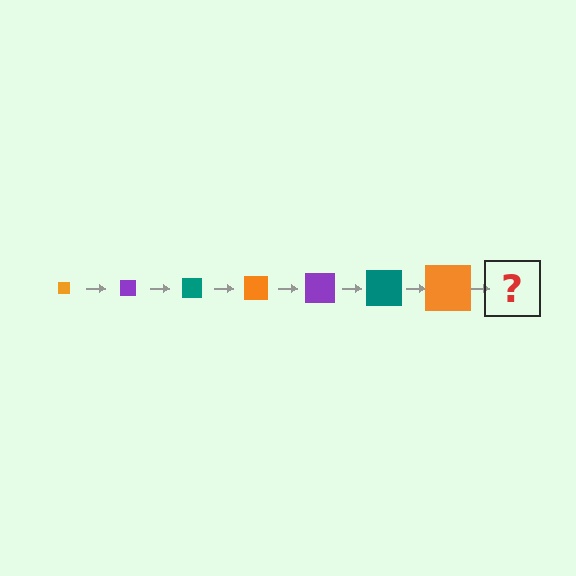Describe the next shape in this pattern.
It should be a purple square, larger than the previous one.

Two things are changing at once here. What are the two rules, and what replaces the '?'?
The two rules are that the square grows larger each step and the color cycles through orange, purple, and teal. The '?' should be a purple square, larger than the previous one.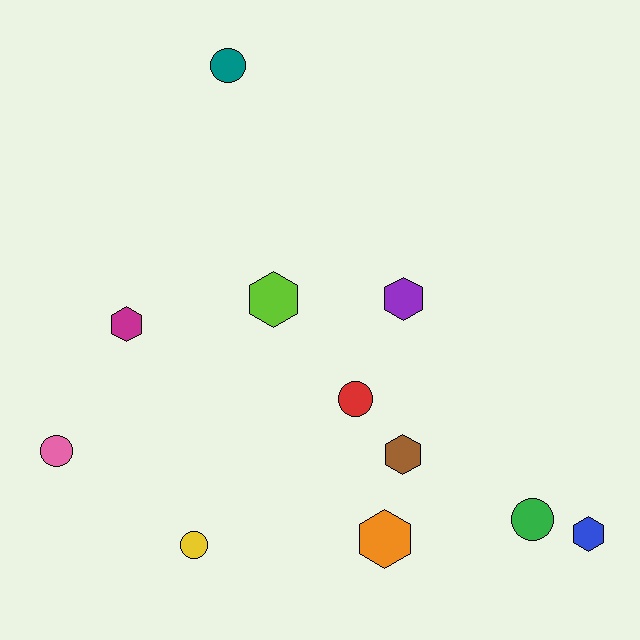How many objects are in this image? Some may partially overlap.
There are 11 objects.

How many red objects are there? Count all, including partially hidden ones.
There is 1 red object.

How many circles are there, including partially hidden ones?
There are 5 circles.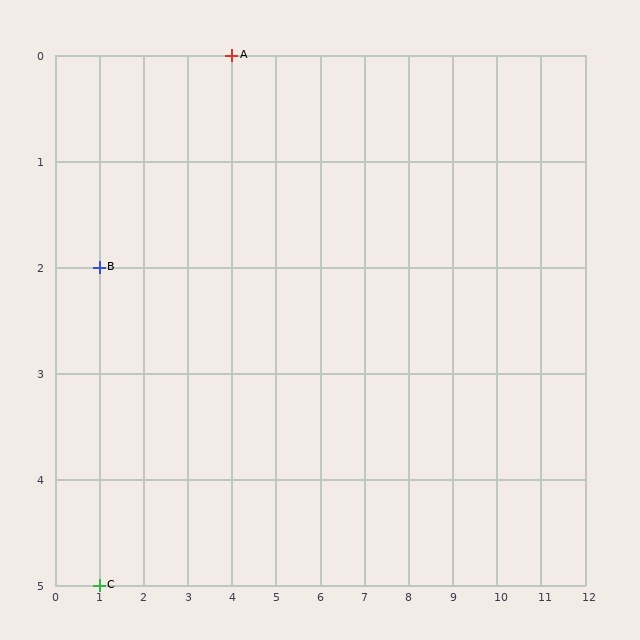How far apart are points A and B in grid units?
Points A and B are 3 columns and 2 rows apart (about 3.6 grid units diagonally).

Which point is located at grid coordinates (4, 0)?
Point A is at (4, 0).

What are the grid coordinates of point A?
Point A is at grid coordinates (4, 0).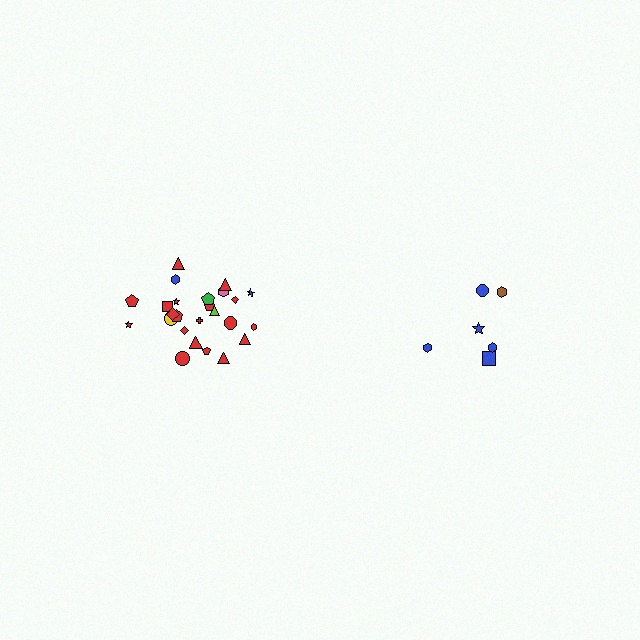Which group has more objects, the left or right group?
The left group.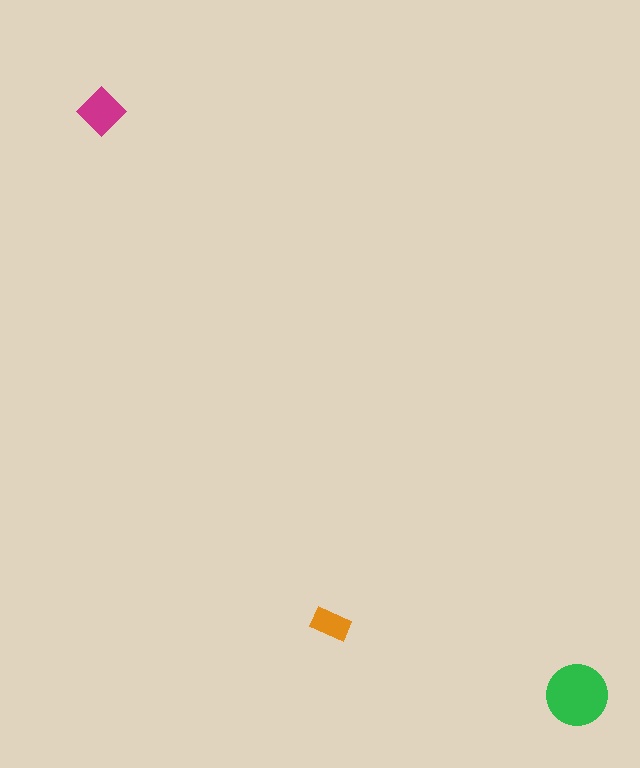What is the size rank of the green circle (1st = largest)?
1st.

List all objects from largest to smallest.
The green circle, the magenta diamond, the orange rectangle.